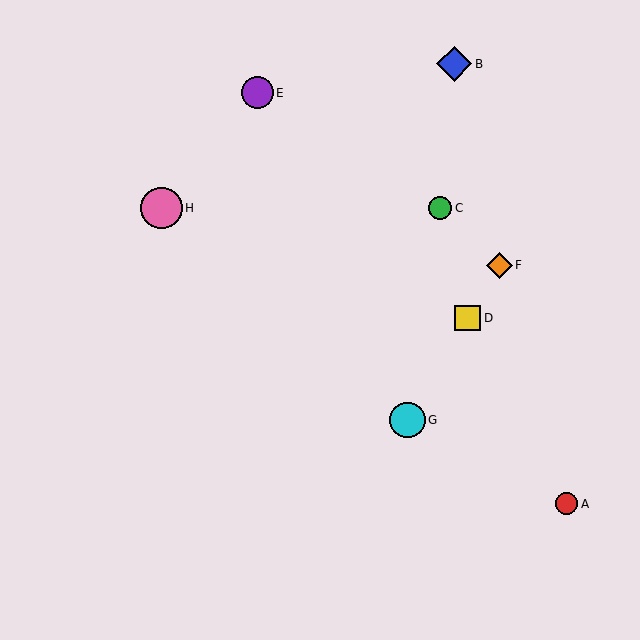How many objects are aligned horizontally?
2 objects (C, H) are aligned horizontally.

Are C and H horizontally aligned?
Yes, both are at y≈208.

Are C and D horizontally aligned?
No, C is at y≈208 and D is at y≈318.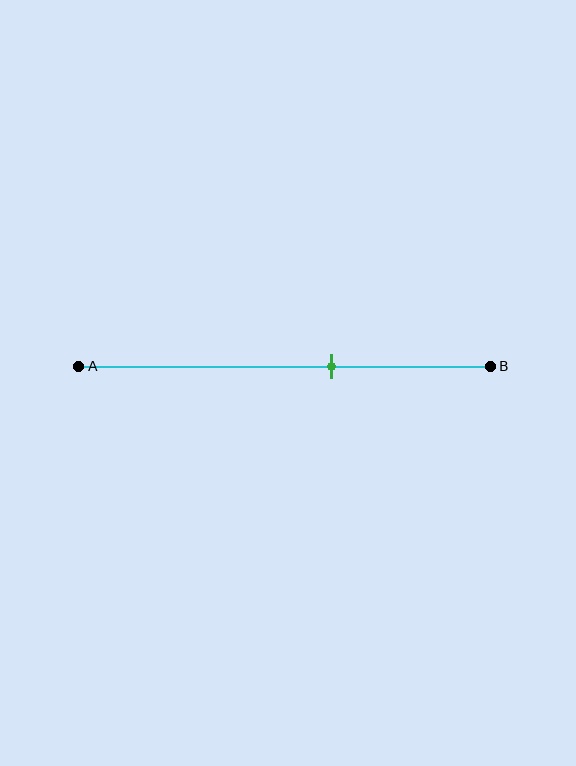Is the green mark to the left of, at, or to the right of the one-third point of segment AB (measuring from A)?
The green mark is to the right of the one-third point of segment AB.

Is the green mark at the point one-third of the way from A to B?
No, the mark is at about 60% from A, not at the 33% one-third point.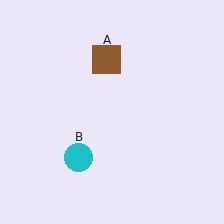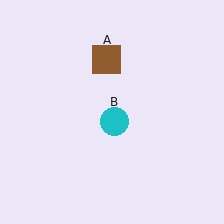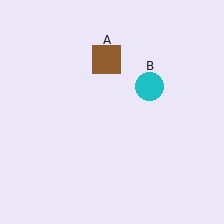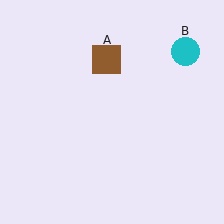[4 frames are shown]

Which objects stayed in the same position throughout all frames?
Brown square (object A) remained stationary.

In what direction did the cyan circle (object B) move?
The cyan circle (object B) moved up and to the right.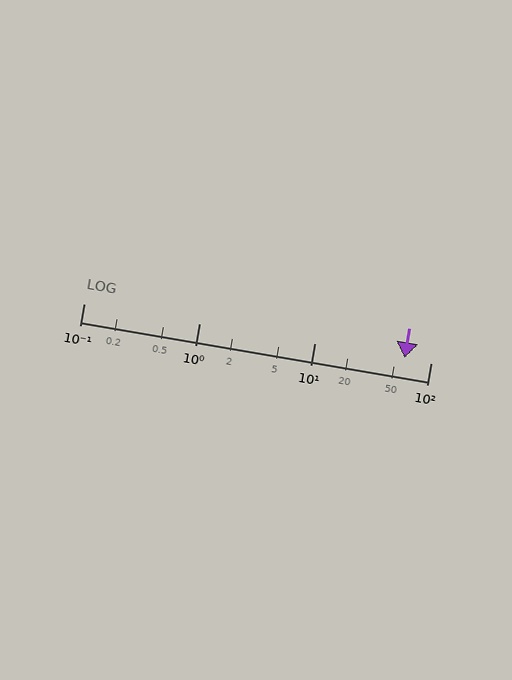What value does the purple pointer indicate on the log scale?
The pointer indicates approximately 60.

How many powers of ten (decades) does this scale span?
The scale spans 3 decades, from 0.1 to 100.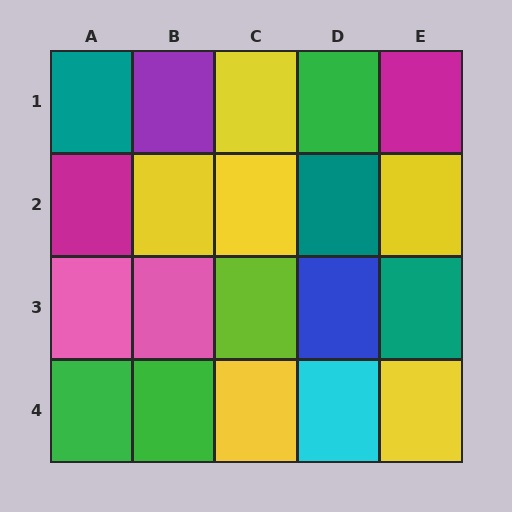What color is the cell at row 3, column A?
Pink.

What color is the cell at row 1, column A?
Teal.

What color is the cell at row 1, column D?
Green.